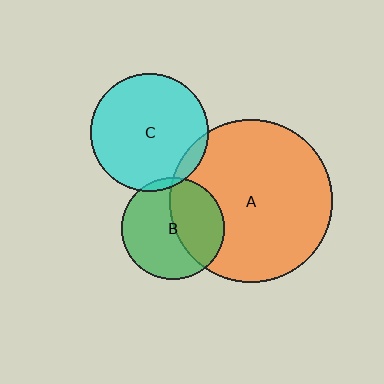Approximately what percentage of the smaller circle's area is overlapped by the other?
Approximately 5%.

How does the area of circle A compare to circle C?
Approximately 1.9 times.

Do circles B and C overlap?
Yes.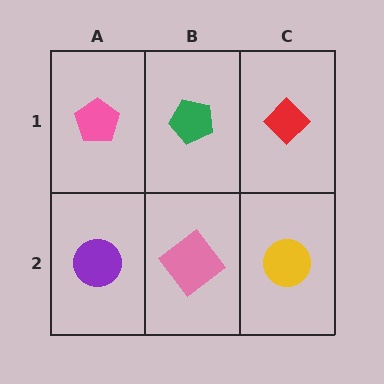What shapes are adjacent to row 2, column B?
A green pentagon (row 1, column B), a purple circle (row 2, column A), a yellow circle (row 2, column C).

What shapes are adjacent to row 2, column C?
A red diamond (row 1, column C), a pink diamond (row 2, column B).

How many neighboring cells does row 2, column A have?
2.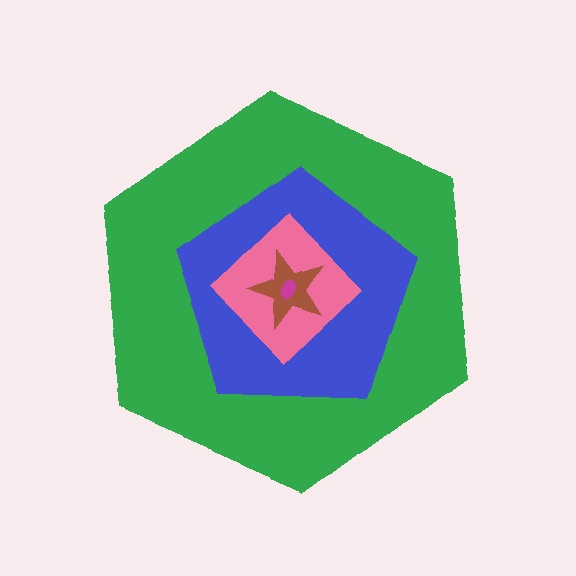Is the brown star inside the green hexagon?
Yes.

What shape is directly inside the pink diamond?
The brown star.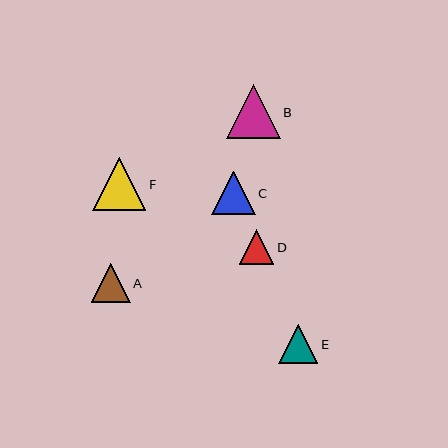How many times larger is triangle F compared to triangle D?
Triangle F is approximately 1.5 times the size of triangle D.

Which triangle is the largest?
Triangle B is the largest with a size of approximately 53 pixels.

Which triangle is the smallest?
Triangle D is the smallest with a size of approximately 35 pixels.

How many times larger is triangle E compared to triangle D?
Triangle E is approximately 1.1 times the size of triangle D.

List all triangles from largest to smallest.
From largest to smallest: B, F, C, A, E, D.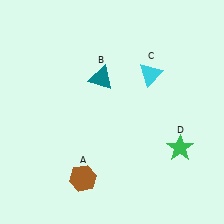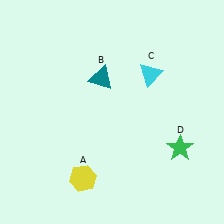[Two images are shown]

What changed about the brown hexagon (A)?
In Image 1, A is brown. In Image 2, it changed to yellow.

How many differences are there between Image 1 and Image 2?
There is 1 difference between the two images.